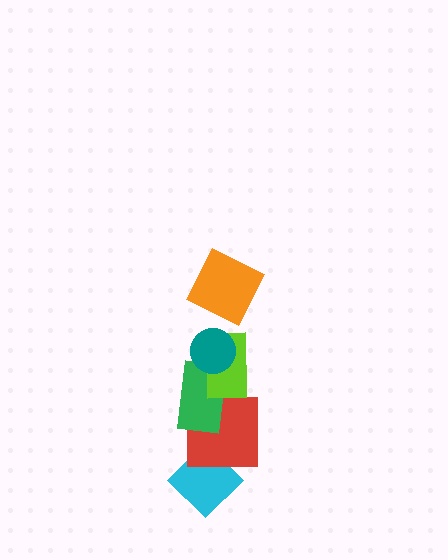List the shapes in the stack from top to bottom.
From top to bottom: the orange square, the teal circle, the lime rectangle, the green rectangle, the red square, the cyan diamond.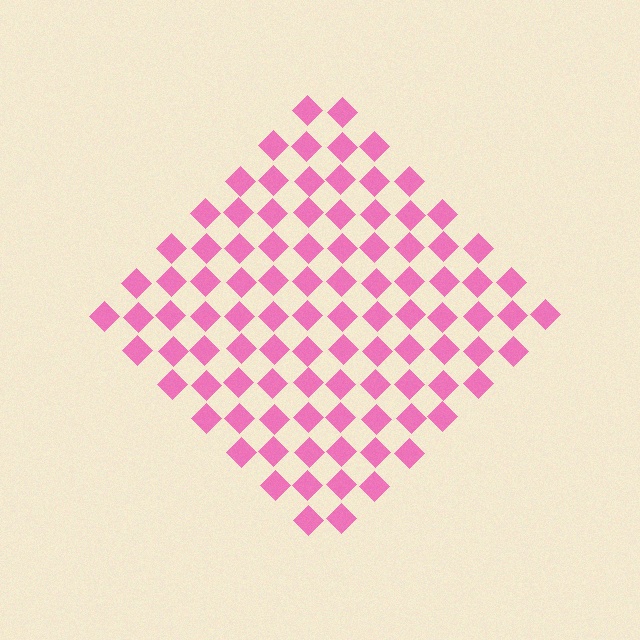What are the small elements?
The small elements are diamonds.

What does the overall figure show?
The overall figure shows a diamond.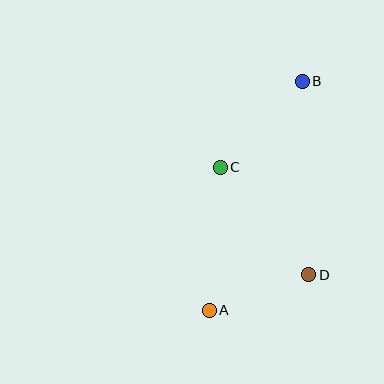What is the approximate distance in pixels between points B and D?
The distance between B and D is approximately 194 pixels.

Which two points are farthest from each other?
Points A and B are farthest from each other.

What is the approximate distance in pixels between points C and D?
The distance between C and D is approximately 139 pixels.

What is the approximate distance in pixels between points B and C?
The distance between B and C is approximately 119 pixels.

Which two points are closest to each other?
Points A and D are closest to each other.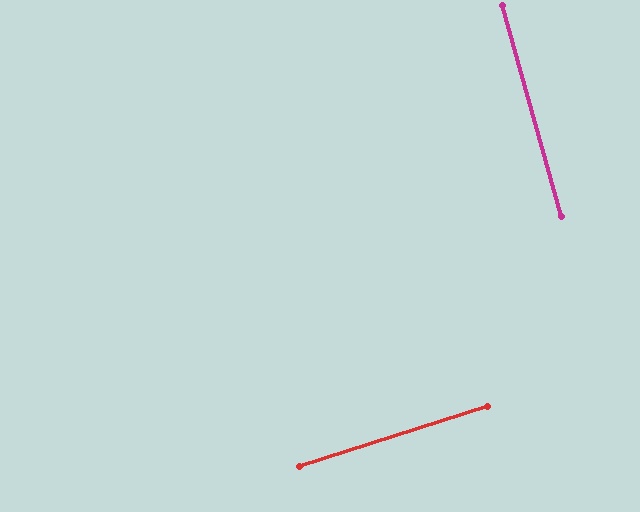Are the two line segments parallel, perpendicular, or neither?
Perpendicular — they meet at approximately 88°.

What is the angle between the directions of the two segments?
Approximately 88 degrees.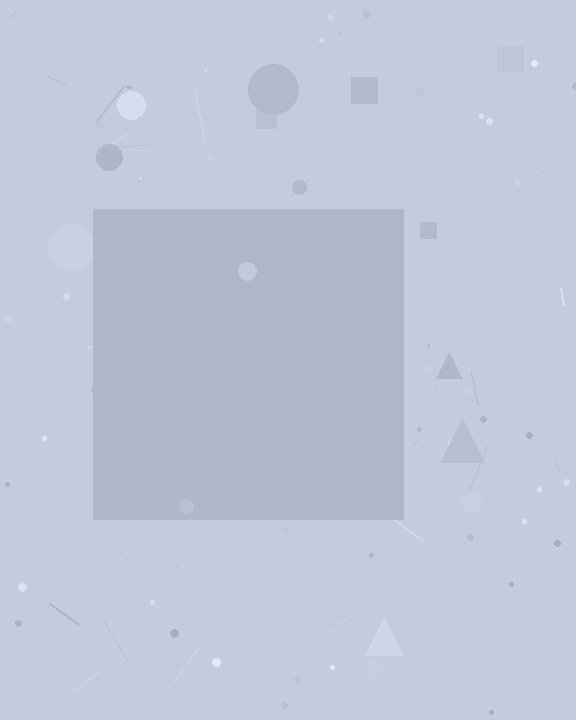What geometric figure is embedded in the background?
A square is embedded in the background.